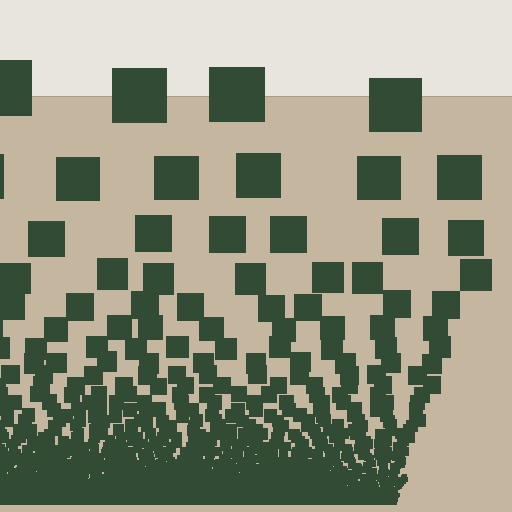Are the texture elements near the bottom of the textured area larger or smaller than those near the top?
Smaller. The gradient is inverted — elements near the bottom are smaller and denser.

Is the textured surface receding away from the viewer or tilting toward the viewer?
The surface appears to tilt toward the viewer. Texture elements get larger and sparser toward the top.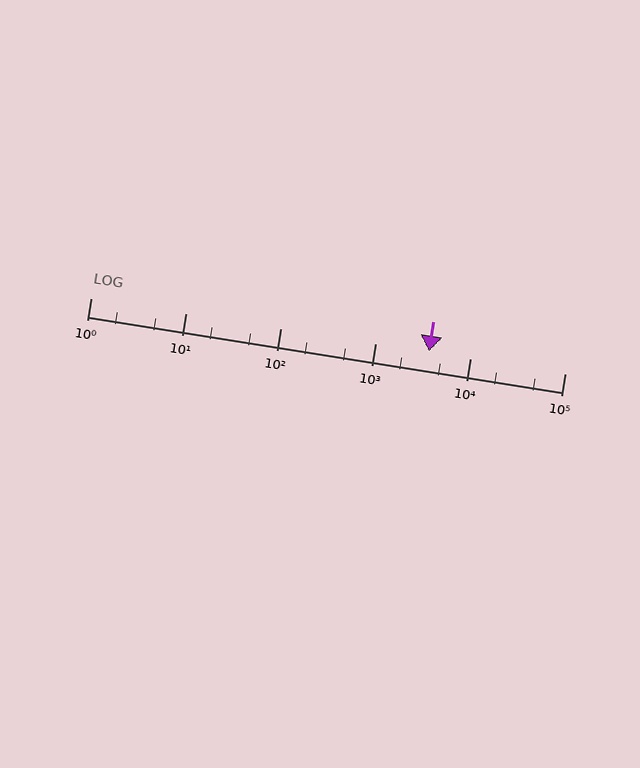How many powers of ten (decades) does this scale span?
The scale spans 5 decades, from 1 to 100000.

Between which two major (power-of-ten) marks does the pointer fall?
The pointer is between 1000 and 10000.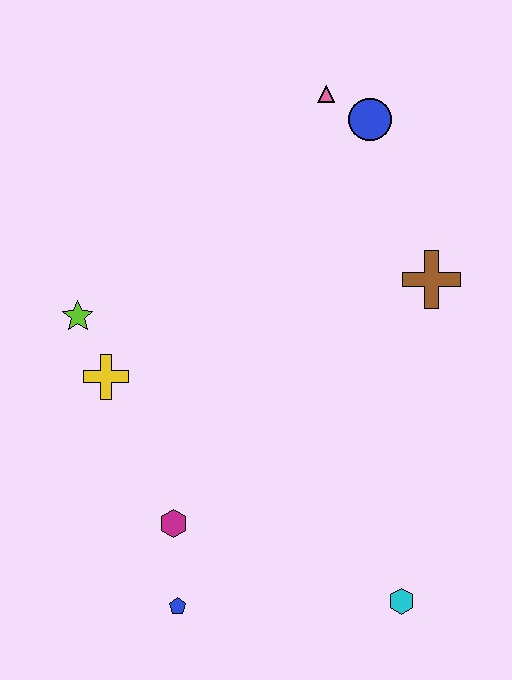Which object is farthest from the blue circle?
The blue pentagon is farthest from the blue circle.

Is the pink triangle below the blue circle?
No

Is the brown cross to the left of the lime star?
No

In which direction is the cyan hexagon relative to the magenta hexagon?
The cyan hexagon is to the right of the magenta hexagon.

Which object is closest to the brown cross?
The blue circle is closest to the brown cross.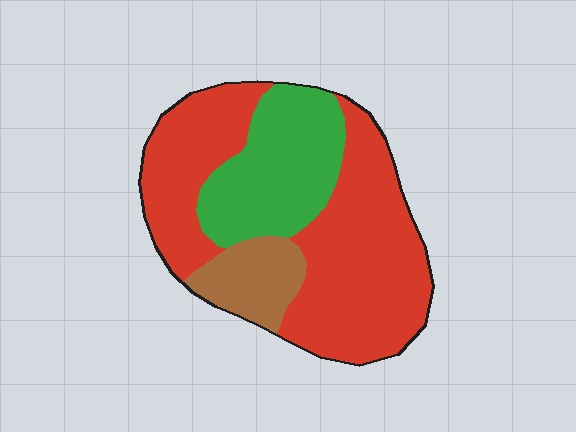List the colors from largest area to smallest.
From largest to smallest: red, green, brown.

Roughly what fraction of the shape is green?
Green covers around 25% of the shape.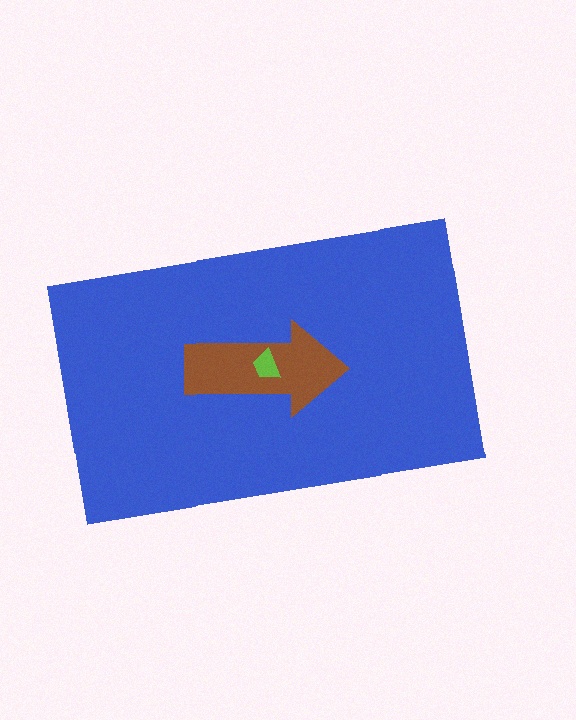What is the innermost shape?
The lime trapezoid.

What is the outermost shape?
The blue rectangle.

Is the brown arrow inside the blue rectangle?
Yes.